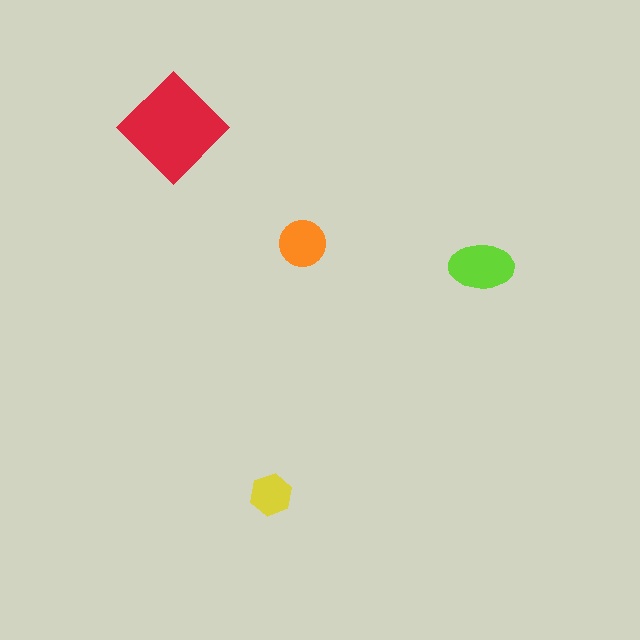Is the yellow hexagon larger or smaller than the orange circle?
Smaller.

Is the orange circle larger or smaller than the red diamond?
Smaller.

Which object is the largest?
The red diamond.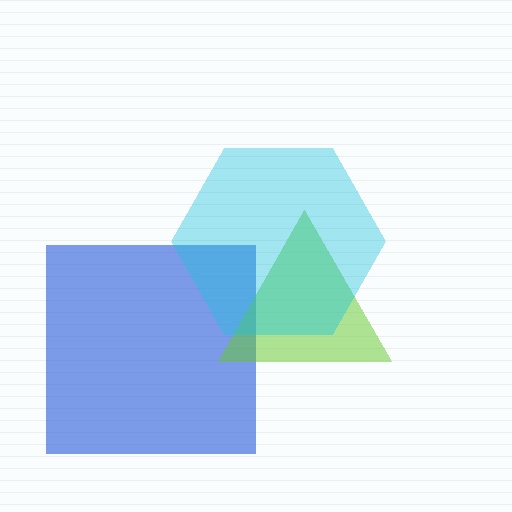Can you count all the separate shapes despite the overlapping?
Yes, there are 3 separate shapes.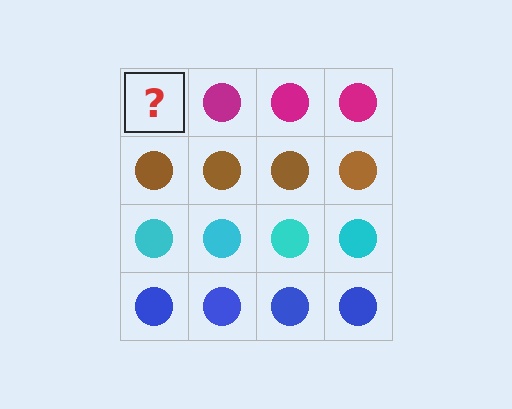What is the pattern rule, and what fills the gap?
The rule is that each row has a consistent color. The gap should be filled with a magenta circle.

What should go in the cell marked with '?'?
The missing cell should contain a magenta circle.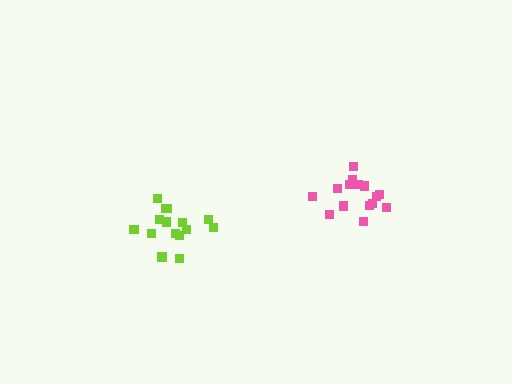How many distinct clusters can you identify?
There are 2 distinct clusters.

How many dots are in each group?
Group 1: 15 dots, Group 2: 15 dots (30 total).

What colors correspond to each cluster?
The clusters are colored: pink, lime.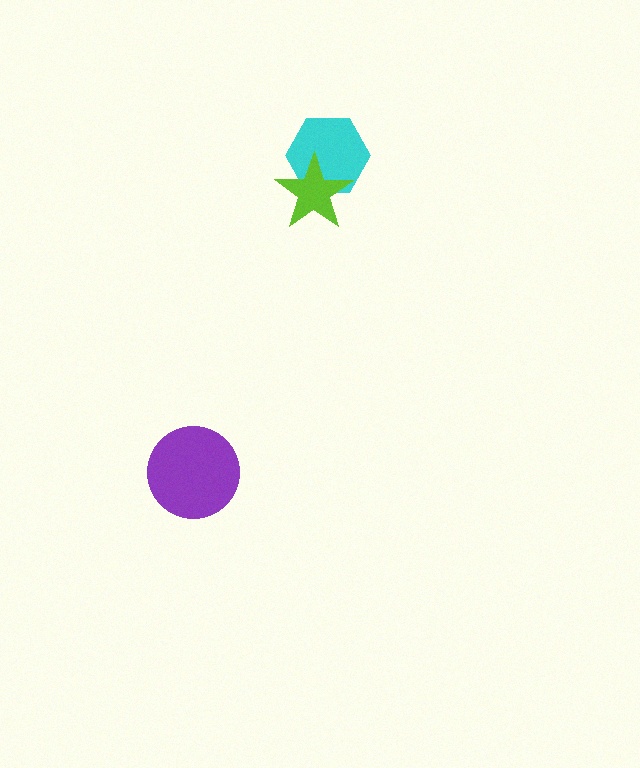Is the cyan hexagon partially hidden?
Yes, it is partially covered by another shape.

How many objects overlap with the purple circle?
0 objects overlap with the purple circle.